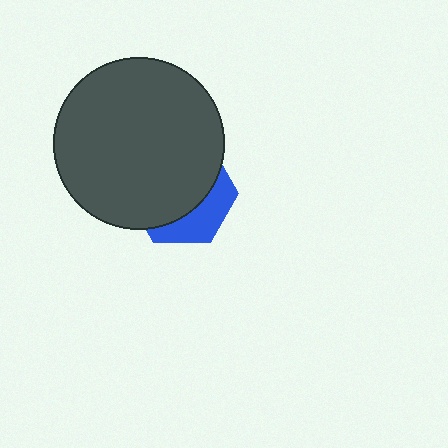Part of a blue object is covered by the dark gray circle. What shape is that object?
It is a hexagon.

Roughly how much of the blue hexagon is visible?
A small part of it is visible (roughly 32%).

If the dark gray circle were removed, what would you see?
You would see the complete blue hexagon.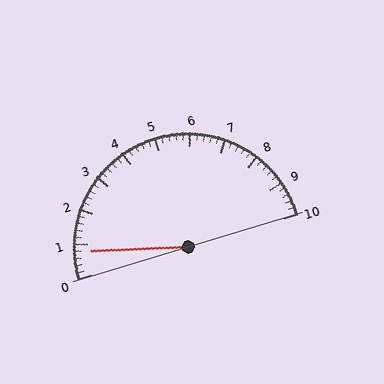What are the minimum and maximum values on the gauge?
The gauge ranges from 0 to 10.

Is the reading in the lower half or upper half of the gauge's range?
The reading is in the lower half of the range (0 to 10).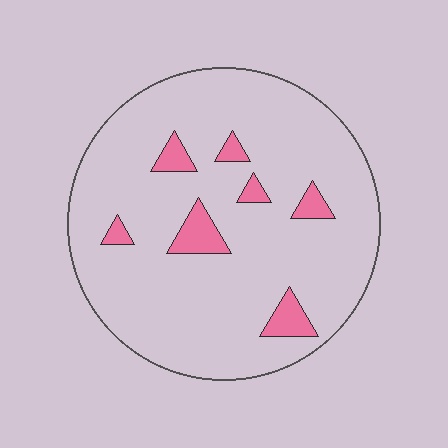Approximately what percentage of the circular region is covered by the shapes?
Approximately 10%.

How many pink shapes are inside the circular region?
7.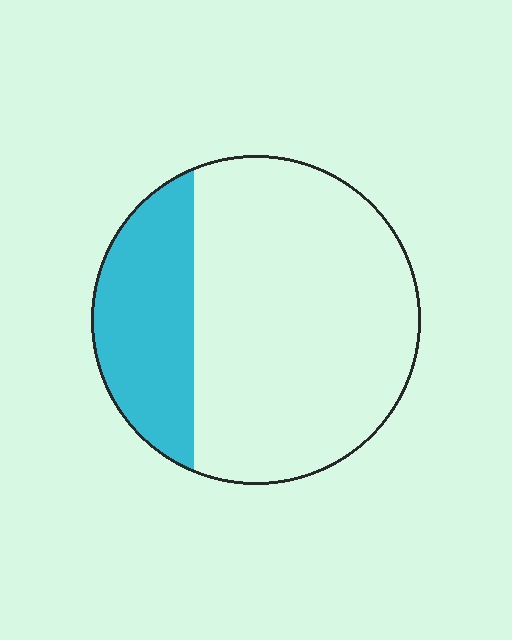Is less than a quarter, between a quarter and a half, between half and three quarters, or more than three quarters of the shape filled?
Between a quarter and a half.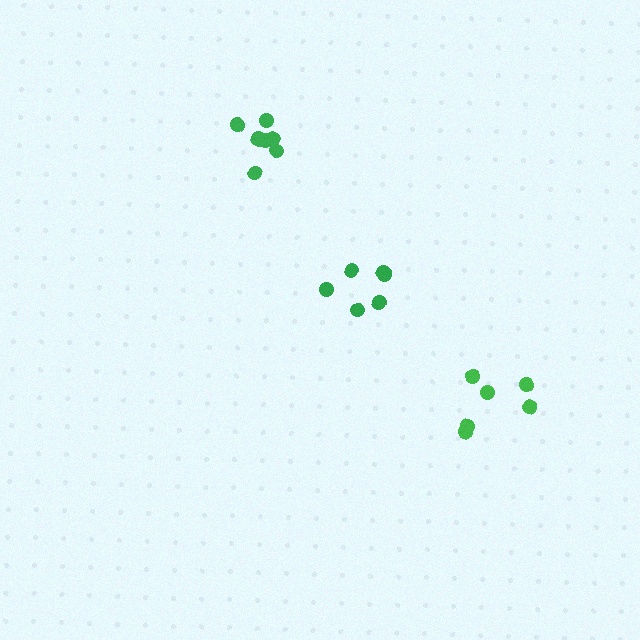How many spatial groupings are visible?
There are 3 spatial groupings.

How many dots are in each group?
Group 1: 6 dots, Group 2: 6 dots, Group 3: 8 dots (20 total).